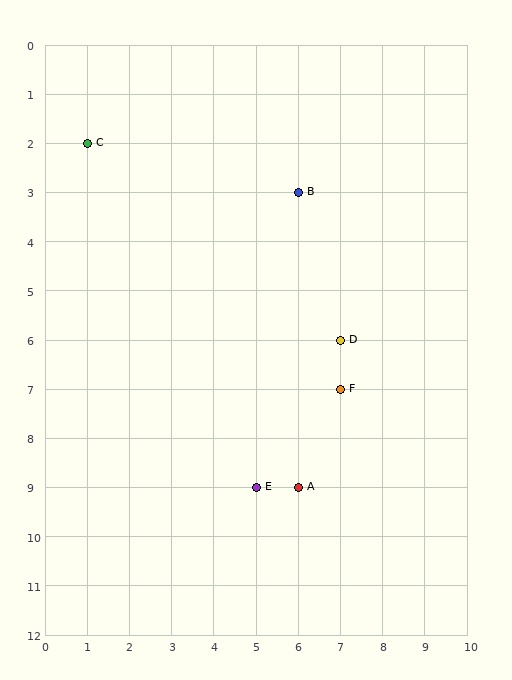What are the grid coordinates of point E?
Point E is at grid coordinates (5, 9).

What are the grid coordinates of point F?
Point F is at grid coordinates (7, 7).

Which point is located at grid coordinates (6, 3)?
Point B is at (6, 3).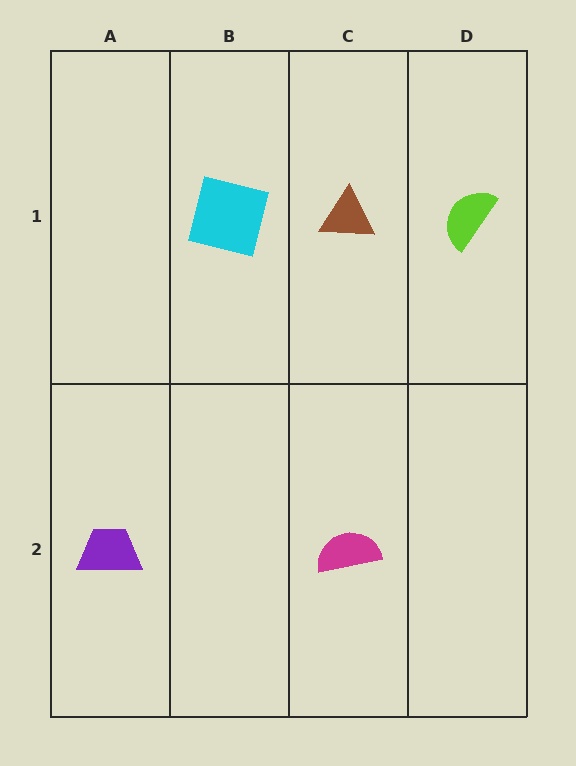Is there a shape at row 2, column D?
No, that cell is empty.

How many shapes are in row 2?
2 shapes.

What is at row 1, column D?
A lime semicircle.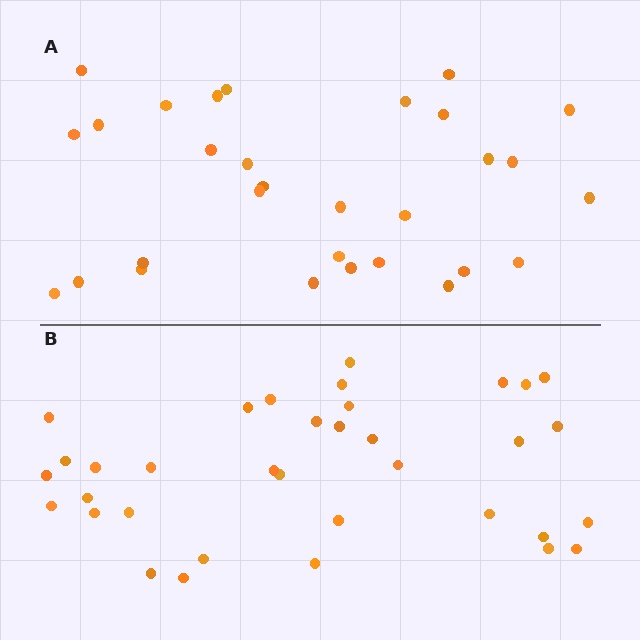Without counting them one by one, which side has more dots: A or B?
Region B (the bottom region) has more dots.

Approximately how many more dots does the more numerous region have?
Region B has about 5 more dots than region A.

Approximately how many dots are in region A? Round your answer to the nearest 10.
About 30 dots.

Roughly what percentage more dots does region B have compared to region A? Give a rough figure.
About 15% more.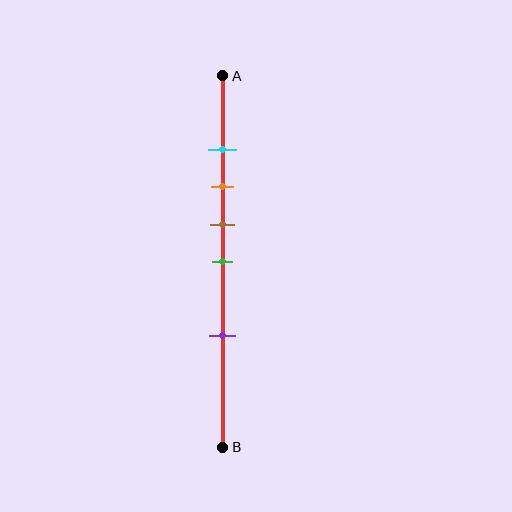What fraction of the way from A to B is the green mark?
The green mark is approximately 50% (0.5) of the way from A to B.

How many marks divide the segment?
There are 5 marks dividing the segment.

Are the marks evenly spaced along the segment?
No, the marks are not evenly spaced.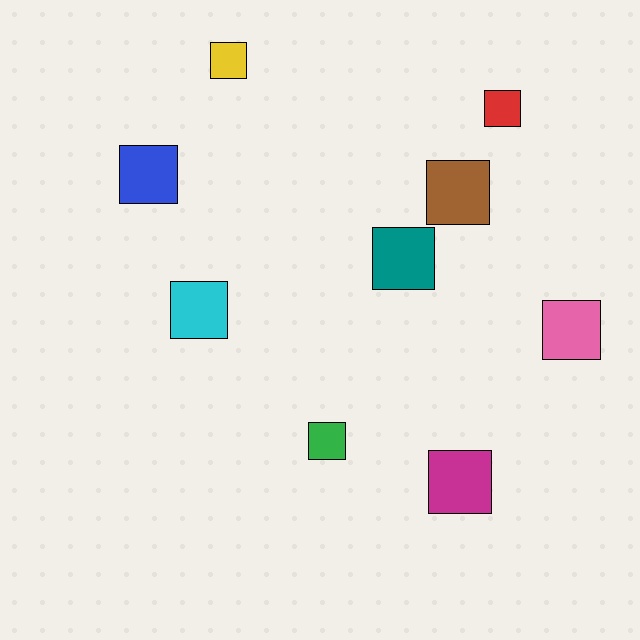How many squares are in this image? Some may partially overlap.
There are 9 squares.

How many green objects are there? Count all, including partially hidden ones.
There is 1 green object.